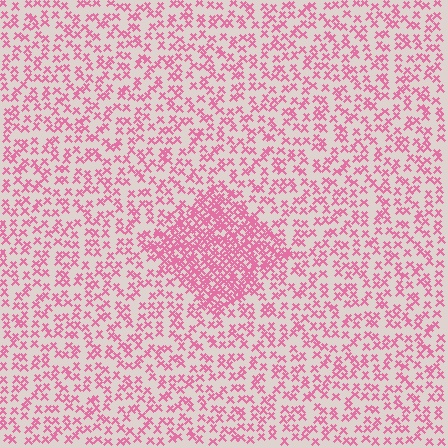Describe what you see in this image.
The image contains small pink elements arranged at two different densities. A diamond-shaped region is visible where the elements are more densely packed than the surrounding area.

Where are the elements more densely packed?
The elements are more densely packed inside the diamond boundary.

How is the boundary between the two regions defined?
The boundary is defined by a change in element density (approximately 2.4x ratio). All elements are the same color, size, and shape.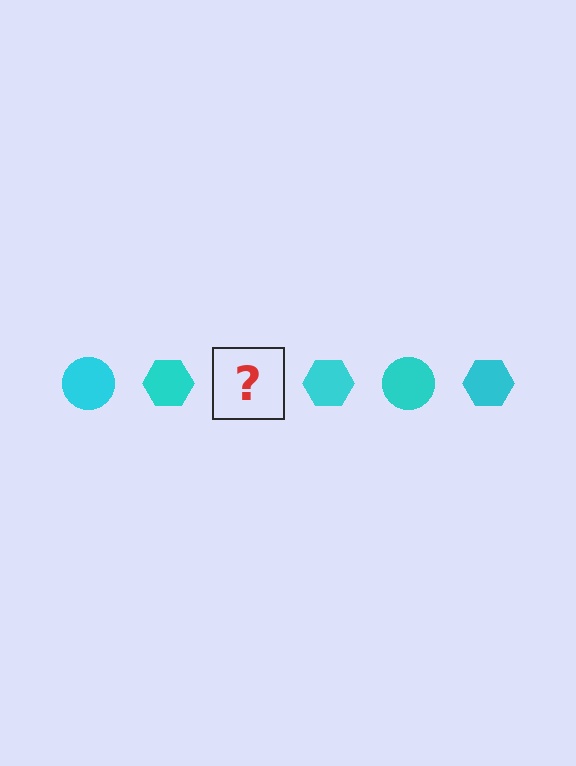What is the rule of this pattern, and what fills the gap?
The rule is that the pattern cycles through circle, hexagon shapes in cyan. The gap should be filled with a cyan circle.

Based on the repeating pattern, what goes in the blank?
The blank should be a cyan circle.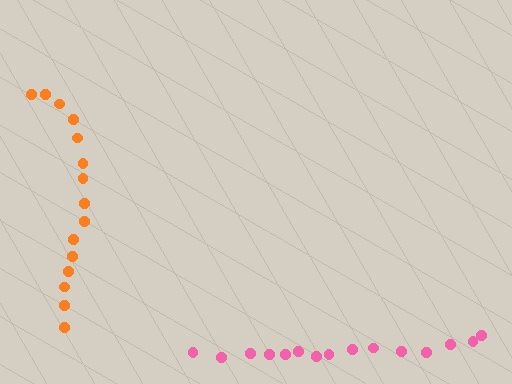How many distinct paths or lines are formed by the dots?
There are 2 distinct paths.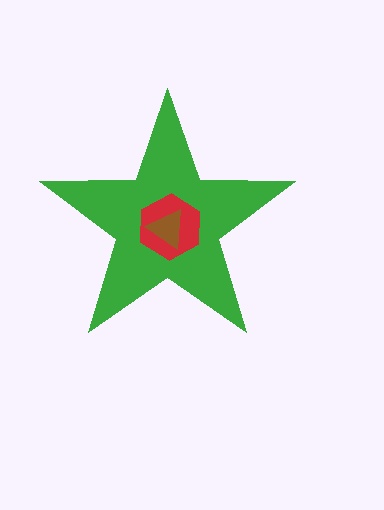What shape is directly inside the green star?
The red hexagon.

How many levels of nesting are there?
3.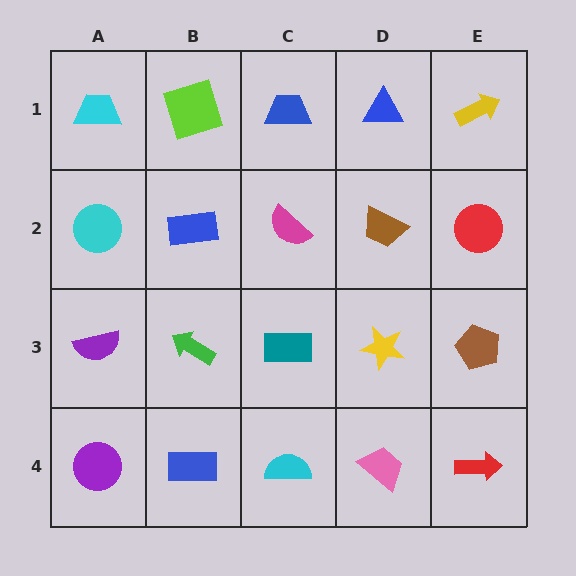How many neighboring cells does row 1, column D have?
3.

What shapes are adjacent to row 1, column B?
A blue rectangle (row 2, column B), a cyan trapezoid (row 1, column A), a blue trapezoid (row 1, column C).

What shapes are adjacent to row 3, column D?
A brown trapezoid (row 2, column D), a pink trapezoid (row 4, column D), a teal rectangle (row 3, column C), a brown pentagon (row 3, column E).